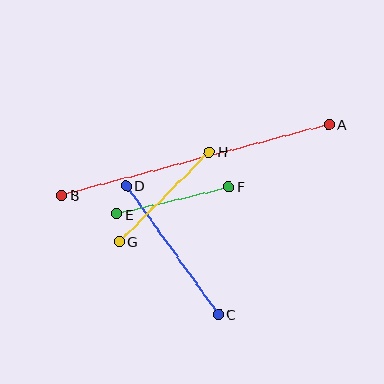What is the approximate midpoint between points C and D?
The midpoint is at approximately (173, 250) pixels.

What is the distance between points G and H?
The distance is approximately 127 pixels.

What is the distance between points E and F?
The distance is approximately 115 pixels.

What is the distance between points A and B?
The distance is approximately 277 pixels.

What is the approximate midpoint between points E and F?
The midpoint is at approximately (173, 200) pixels.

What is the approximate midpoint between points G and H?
The midpoint is at approximately (164, 197) pixels.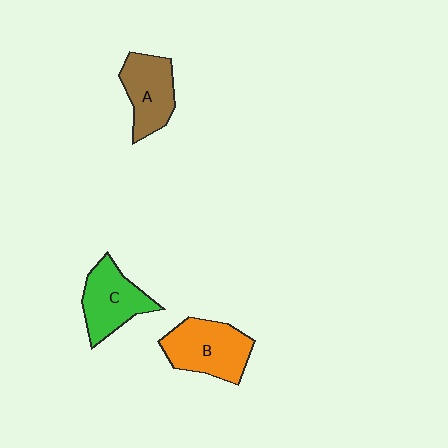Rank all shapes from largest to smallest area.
From largest to smallest: B (orange), C (green), A (brown).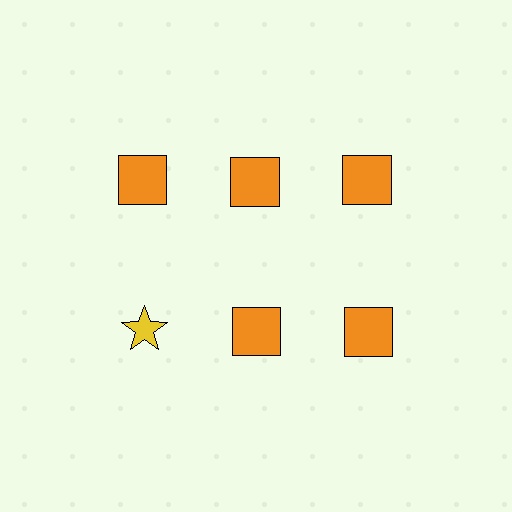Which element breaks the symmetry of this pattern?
The yellow star in the second row, leftmost column breaks the symmetry. All other shapes are orange squares.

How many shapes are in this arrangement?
There are 6 shapes arranged in a grid pattern.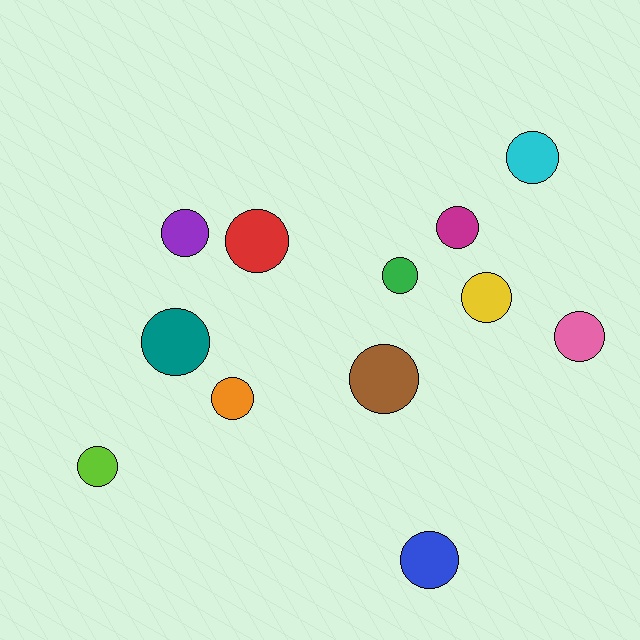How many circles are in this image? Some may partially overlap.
There are 12 circles.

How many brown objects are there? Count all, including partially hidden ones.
There is 1 brown object.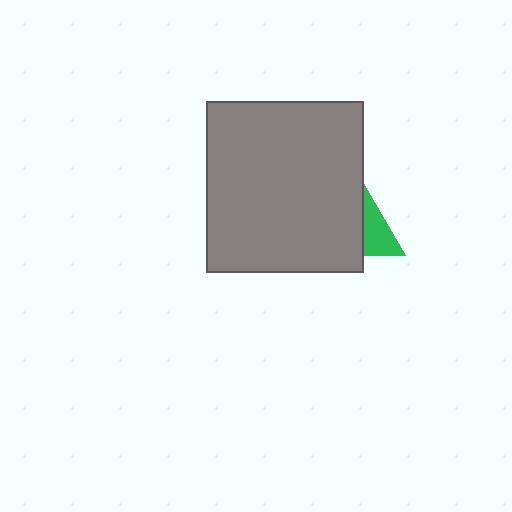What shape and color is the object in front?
The object in front is a gray rectangle.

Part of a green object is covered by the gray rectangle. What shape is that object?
It is a triangle.